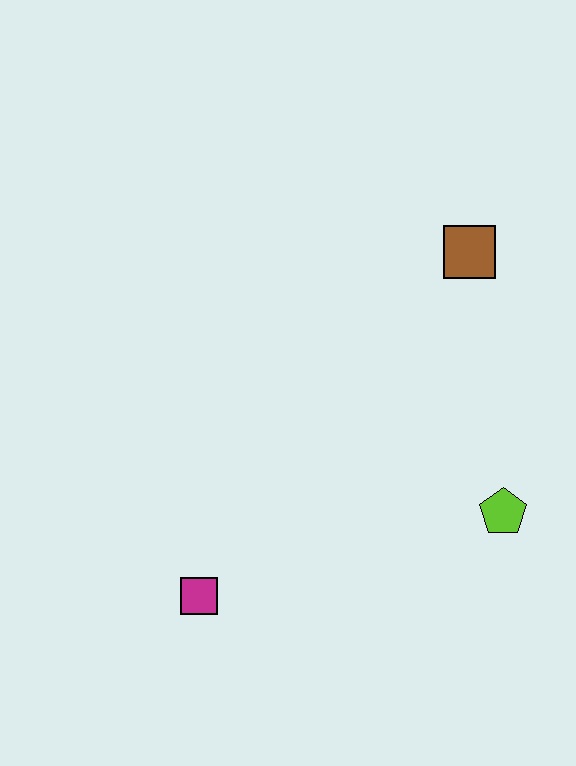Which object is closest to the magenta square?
The lime pentagon is closest to the magenta square.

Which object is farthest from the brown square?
The magenta square is farthest from the brown square.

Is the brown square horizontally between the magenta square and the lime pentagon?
Yes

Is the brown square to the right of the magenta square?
Yes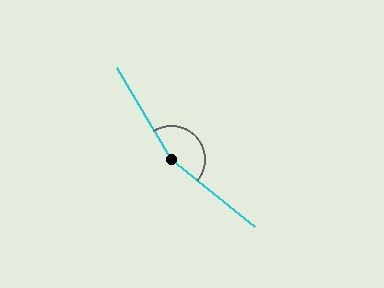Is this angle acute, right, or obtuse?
It is obtuse.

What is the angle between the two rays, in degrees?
Approximately 160 degrees.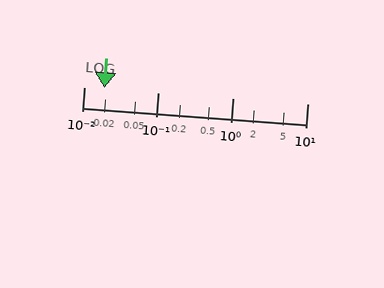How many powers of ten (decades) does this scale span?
The scale spans 3 decades, from 0.01 to 10.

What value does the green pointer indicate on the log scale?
The pointer indicates approximately 0.019.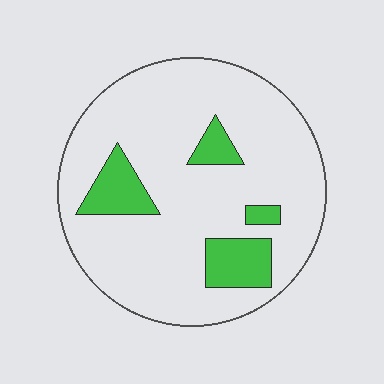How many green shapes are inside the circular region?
4.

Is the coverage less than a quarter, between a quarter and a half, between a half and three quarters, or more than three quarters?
Less than a quarter.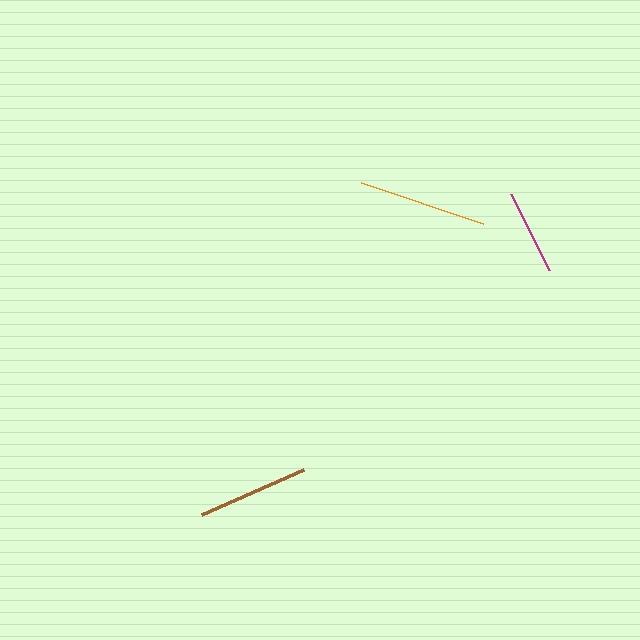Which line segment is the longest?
The orange line is the longest at approximately 129 pixels.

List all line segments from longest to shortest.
From longest to shortest: orange, brown, magenta.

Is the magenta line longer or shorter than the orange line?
The orange line is longer than the magenta line.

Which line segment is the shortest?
The magenta line is the shortest at approximately 85 pixels.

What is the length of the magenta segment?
The magenta segment is approximately 85 pixels long.